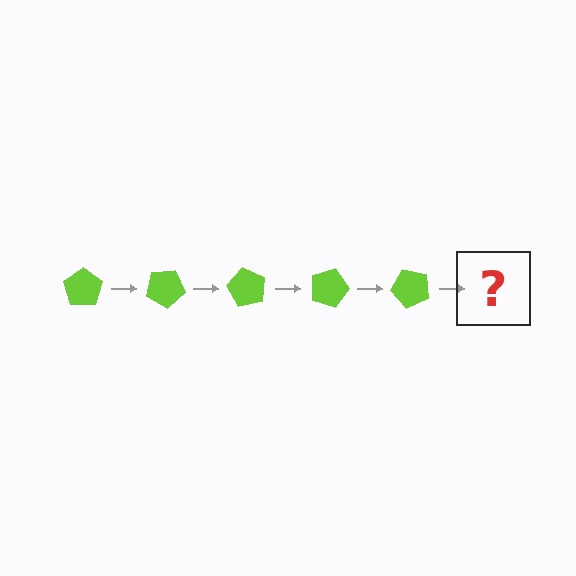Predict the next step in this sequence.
The next step is a lime pentagon rotated 150 degrees.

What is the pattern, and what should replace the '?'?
The pattern is that the pentagon rotates 30 degrees each step. The '?' should be a lime pentagon rotated 150 degrees.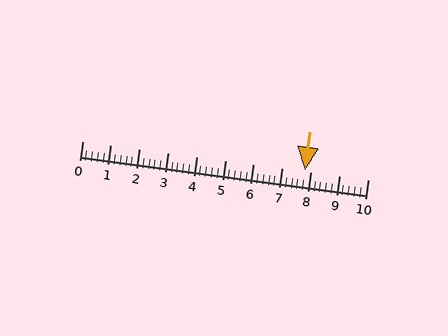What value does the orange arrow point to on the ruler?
The orange arrow points to approximately 7.8.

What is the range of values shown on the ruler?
The ruler shows values from 0 to 10.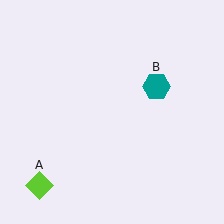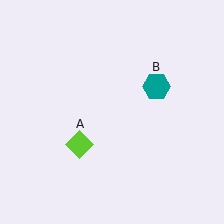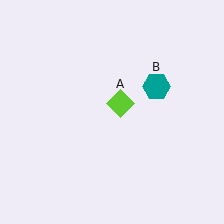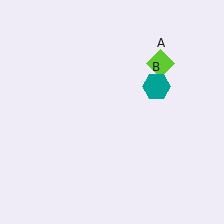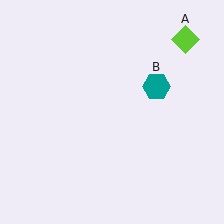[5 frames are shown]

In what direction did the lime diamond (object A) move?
The lime diamond (object A) moved up and to the right.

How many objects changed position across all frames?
1 object changed position: lime diamond (object A).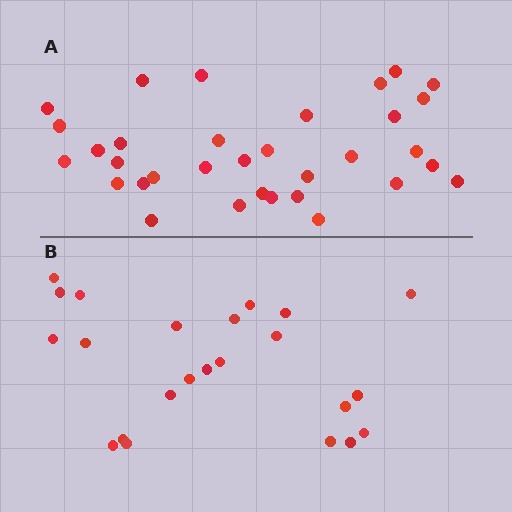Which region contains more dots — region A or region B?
Region A (the top region) has more dots.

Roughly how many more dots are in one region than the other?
Region A has roughly 10 or so more dots than region B.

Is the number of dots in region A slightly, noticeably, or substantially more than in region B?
Region A has noticeably more, but not dramatically so. The ratio is roughly 1.4 to 1.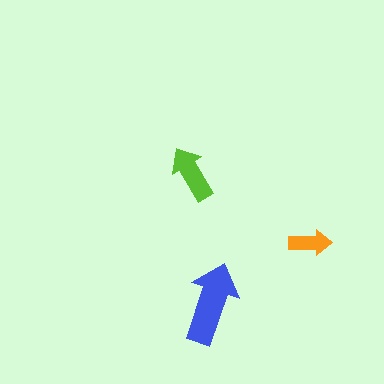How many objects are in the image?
There are 3 objects in the image.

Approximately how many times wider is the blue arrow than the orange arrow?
About 2 times wider.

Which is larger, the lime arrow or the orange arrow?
The lime one.